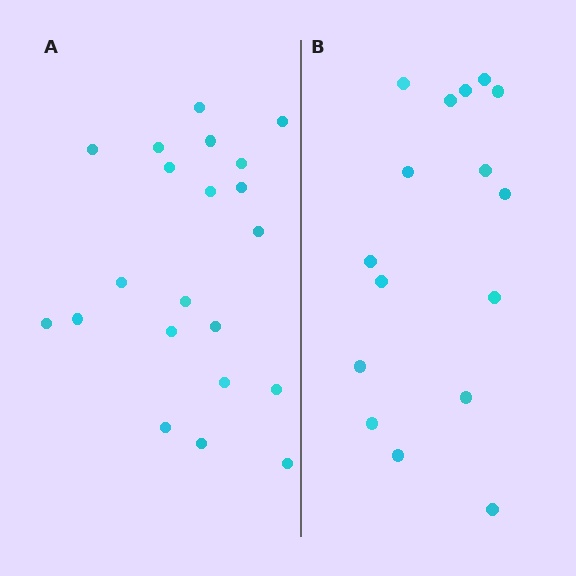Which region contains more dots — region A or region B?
Region A (the left region) has more dots.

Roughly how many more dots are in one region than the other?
Region A has about 5 more dots than region B.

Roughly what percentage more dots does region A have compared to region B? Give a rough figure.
About 30% more.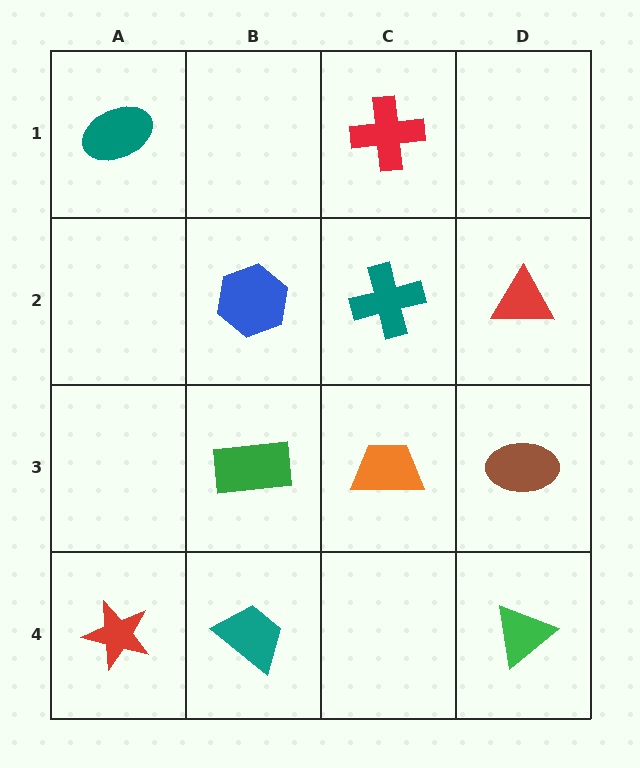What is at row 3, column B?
A green rectangle.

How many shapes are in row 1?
2 shapes.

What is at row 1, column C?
A red cross.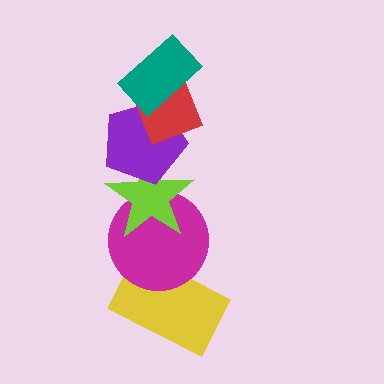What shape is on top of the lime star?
The purple pentagon is on top of the lime star.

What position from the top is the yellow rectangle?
The yellow rectangle is 6th from the top.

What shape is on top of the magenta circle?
The lime star is on top of the magenta circle.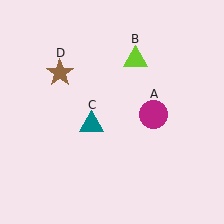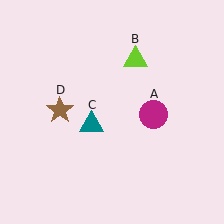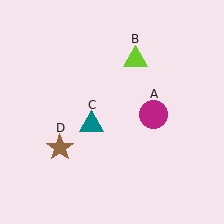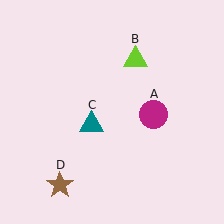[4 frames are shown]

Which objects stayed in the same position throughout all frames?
Magenta circle (object A) and lime triangle (object B) and teal triangle (object C) remained stationary.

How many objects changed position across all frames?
1 object changed position: brown star (object D).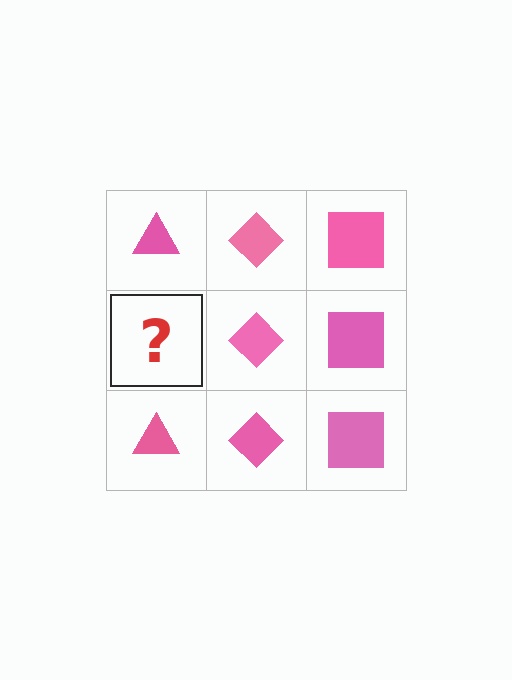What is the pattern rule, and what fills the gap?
The rule is that each column has a consistent shape. The gap should be filled with a pink triangle.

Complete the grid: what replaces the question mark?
The question mark should be replaced with a pink triangle.